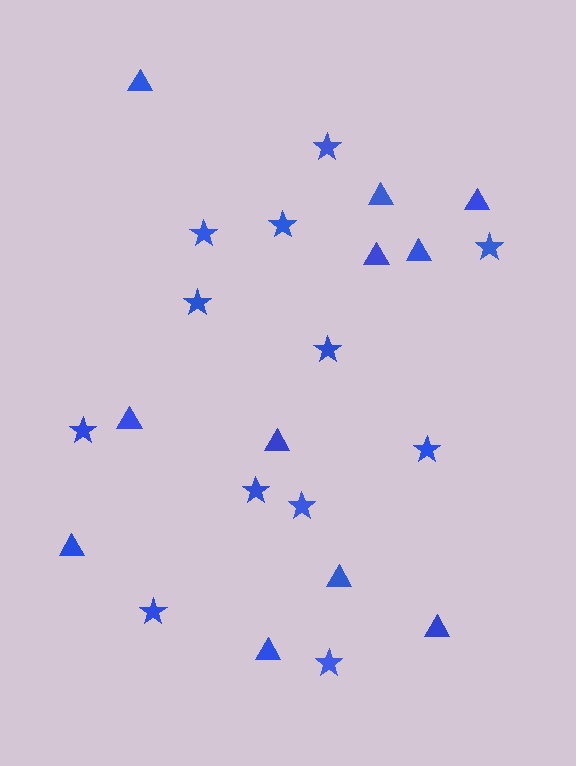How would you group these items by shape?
There are 2 groups: one group of triangles (11) and one group of stars (12).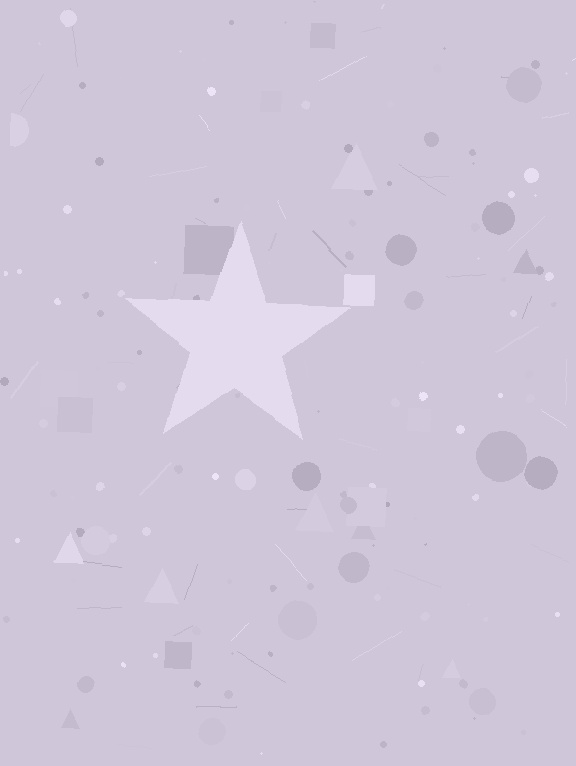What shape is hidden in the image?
A star is hidden in the image.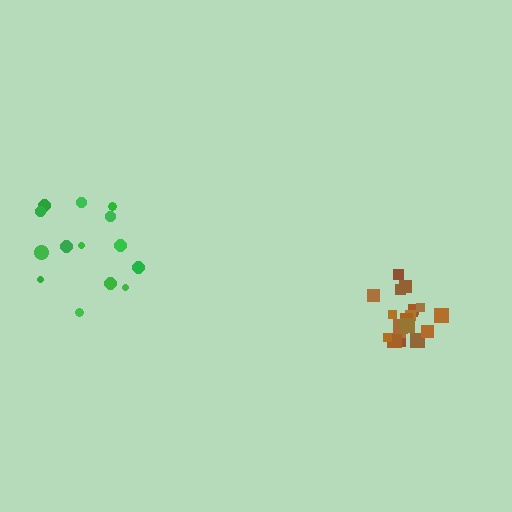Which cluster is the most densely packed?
Brown.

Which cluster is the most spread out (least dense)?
Green.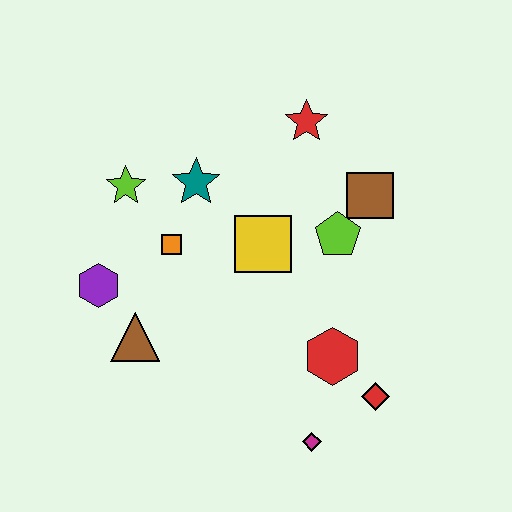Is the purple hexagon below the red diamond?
No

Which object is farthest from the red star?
The magenta diamond is farthest from the red star.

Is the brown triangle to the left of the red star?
Yes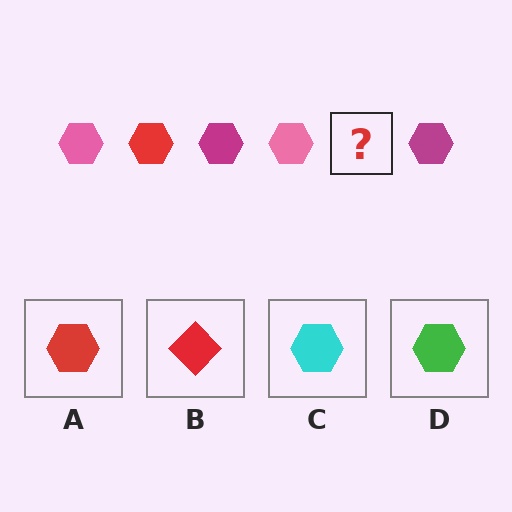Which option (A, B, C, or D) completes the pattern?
A.